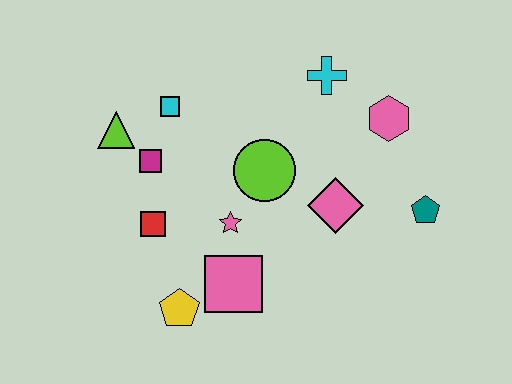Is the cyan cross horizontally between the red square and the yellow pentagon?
No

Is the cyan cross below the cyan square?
No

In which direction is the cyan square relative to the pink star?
The cyan square is above the pink star.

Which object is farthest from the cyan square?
The teal pentagon is farthest from the cyan square.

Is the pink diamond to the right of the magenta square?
Yes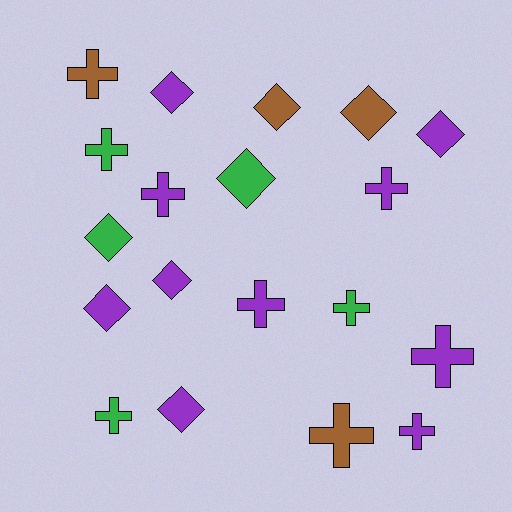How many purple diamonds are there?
There are 5 purple diamonds.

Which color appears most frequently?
Purple, with 10 objects.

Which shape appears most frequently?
Cross, with 10 objects.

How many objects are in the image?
There are 19 objects.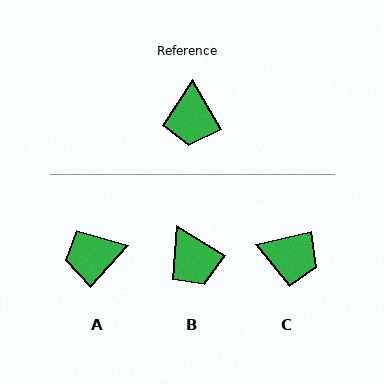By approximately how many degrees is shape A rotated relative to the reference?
Approximately 73 degrees clockwise.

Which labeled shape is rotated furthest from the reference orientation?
A, about 73 degrees away.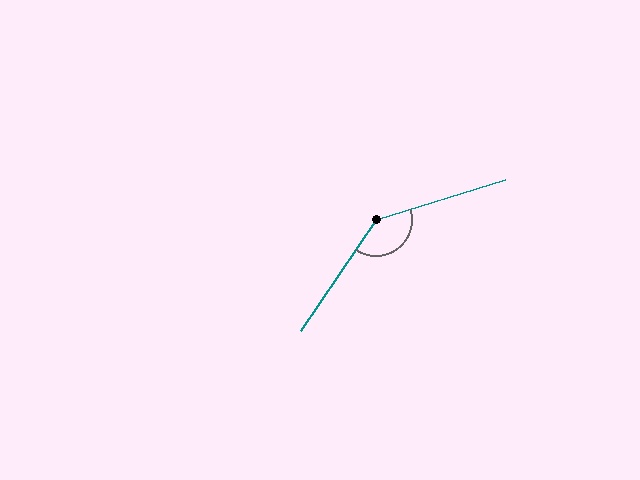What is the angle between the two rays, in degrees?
Approximately 141 degrees.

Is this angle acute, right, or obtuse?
It is obtuse.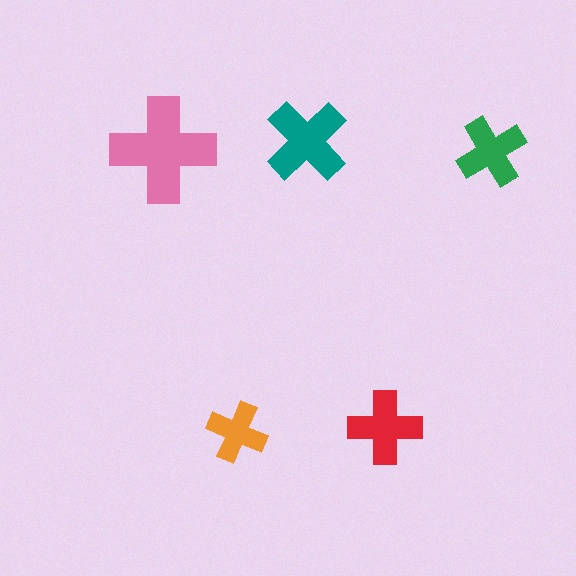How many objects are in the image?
There are 5 objects in the image.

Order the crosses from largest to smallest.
the pink one, the teal one, the red one, the green one, the orange one.